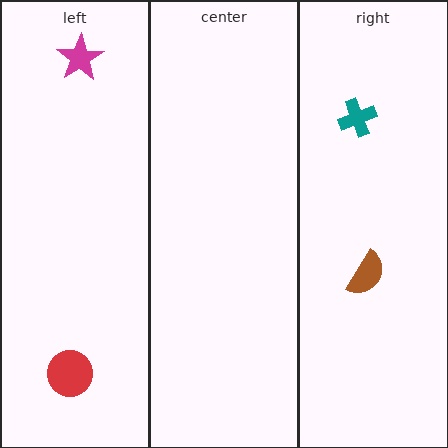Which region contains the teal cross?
The right region.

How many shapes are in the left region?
2.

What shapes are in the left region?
The magenta star, the red circle.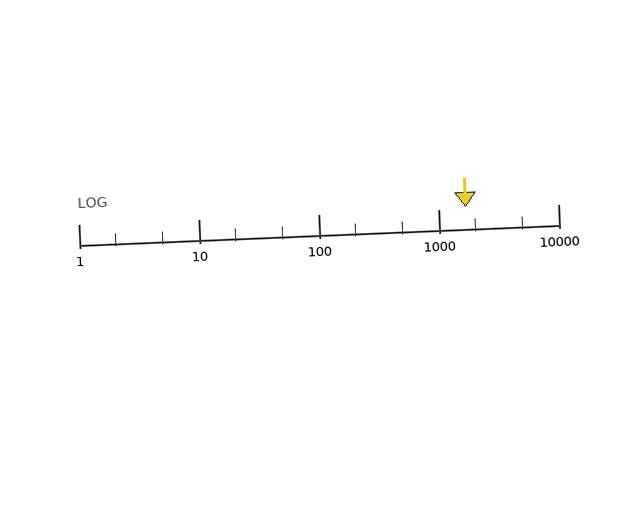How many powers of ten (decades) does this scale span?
The scale spans 4 decades, from 1 to 10000.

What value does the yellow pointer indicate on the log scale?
The pointer indicates approximately 1700.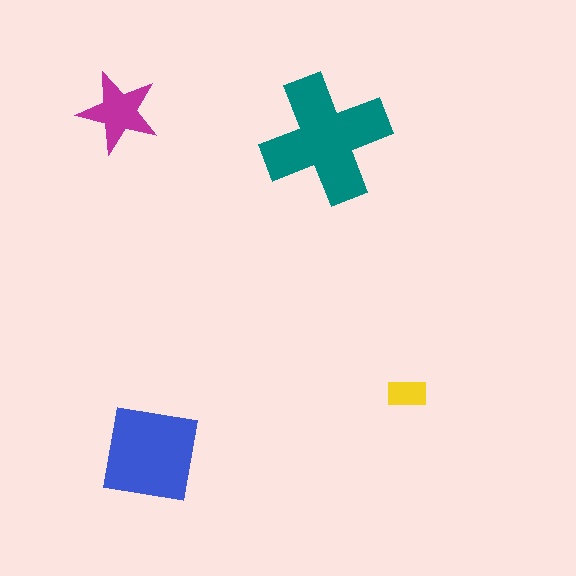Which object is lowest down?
The blue square is bottommost.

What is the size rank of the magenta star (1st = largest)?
3rd.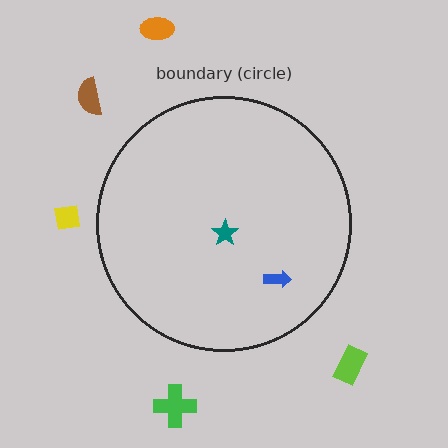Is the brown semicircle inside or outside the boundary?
Outside.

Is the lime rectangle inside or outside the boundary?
Outside.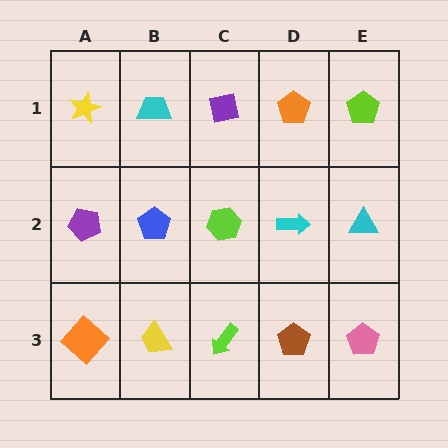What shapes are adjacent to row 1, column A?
A purple pentagon (row 2, column A), a cyan trapezoid (row 1, column B).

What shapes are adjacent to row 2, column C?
A purple square (row 1, column C), a lime arrow (row 3, column C), a blue pentagon (row 2, column B), a cyan arrow (row 2, column D).